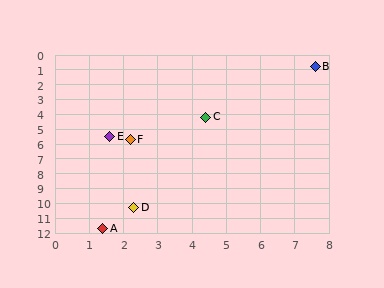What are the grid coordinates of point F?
Point F is at approximately (2.2, 5.7).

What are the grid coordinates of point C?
Point C is at approximately (4.4, 4.2).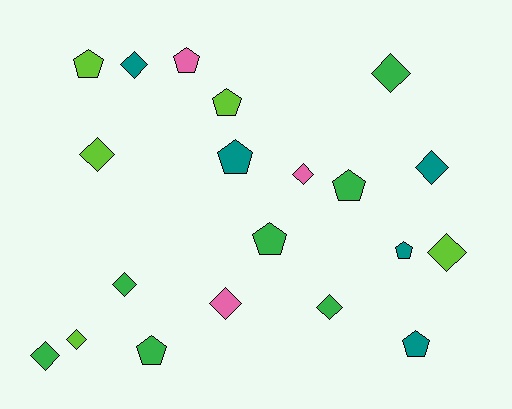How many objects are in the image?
There are 20 objects.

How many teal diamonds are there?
There are 2 teal diamonds.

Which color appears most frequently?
Green, with 7 objects.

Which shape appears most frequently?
Diamond, with 11 objects.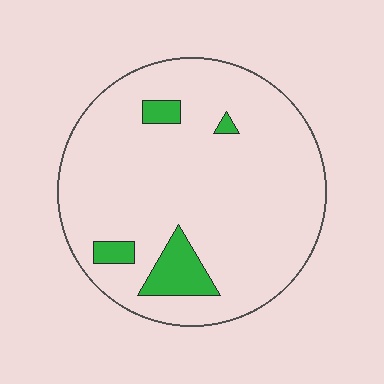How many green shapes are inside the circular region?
4.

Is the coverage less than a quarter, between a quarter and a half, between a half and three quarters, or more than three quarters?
Less than a quarter.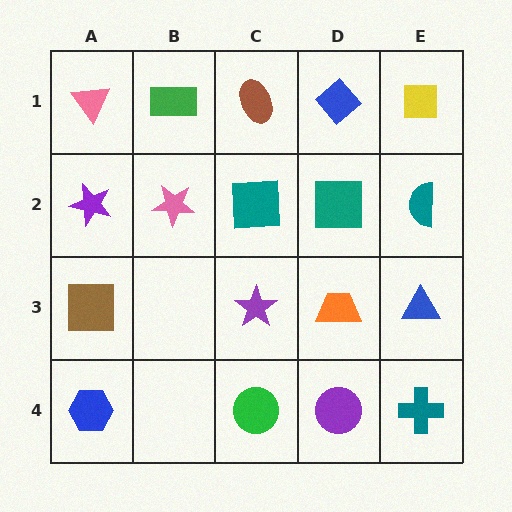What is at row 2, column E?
A teal semicircle.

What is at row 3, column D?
An orange trapezoid.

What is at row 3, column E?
A blue triangle.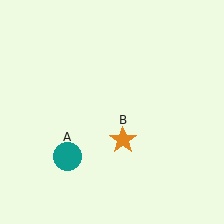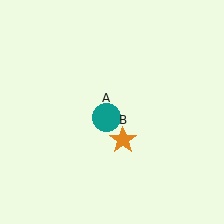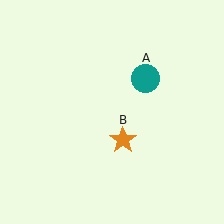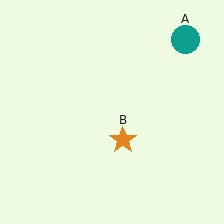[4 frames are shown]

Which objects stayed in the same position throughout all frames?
Orange star (object B) remained stationary.